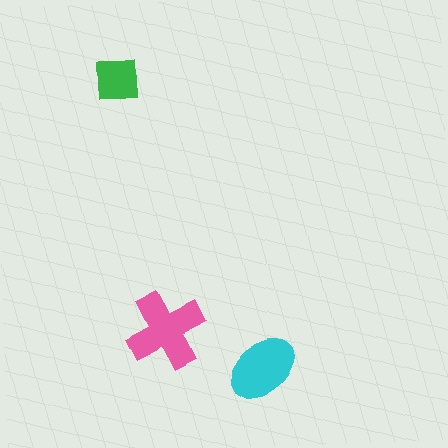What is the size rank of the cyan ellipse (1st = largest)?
2nd.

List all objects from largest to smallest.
The pink cross, the cyan ellipse, the green square.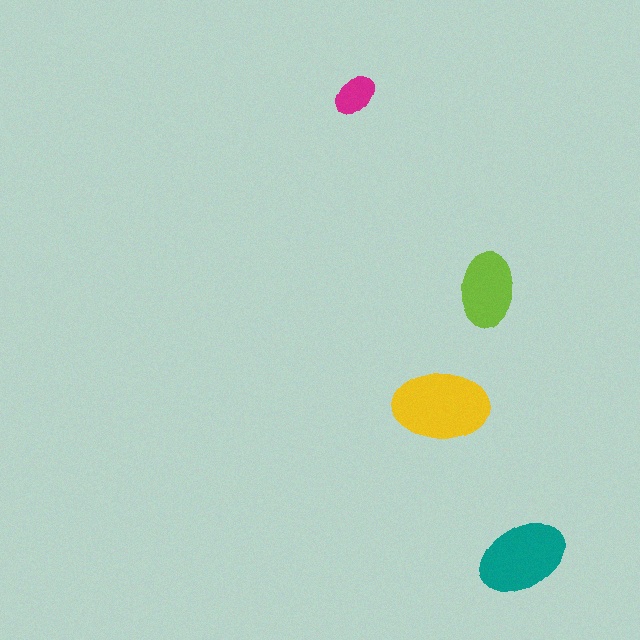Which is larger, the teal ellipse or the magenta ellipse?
The teal one.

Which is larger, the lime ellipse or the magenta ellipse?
The lime one.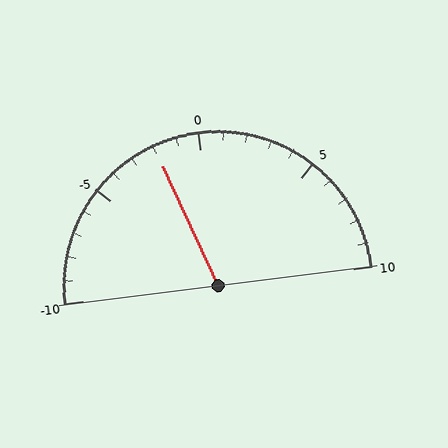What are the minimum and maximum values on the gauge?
The gauge ranges from -10 to 10.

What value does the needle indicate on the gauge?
The needle indicates approximately -2.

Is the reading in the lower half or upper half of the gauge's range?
The reading is in the lower half of the range (-10 to 10).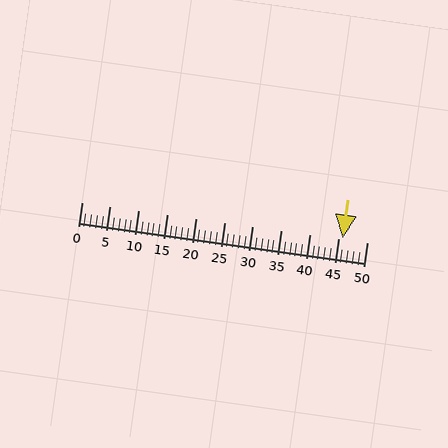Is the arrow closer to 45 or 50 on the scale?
The arrow is closer to 45.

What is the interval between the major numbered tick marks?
The major tick marks are spaced 5 units apart.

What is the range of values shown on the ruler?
The ruler shows values from 0 to 50.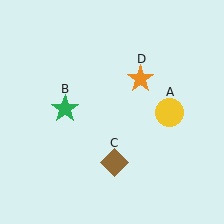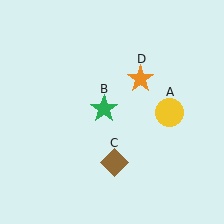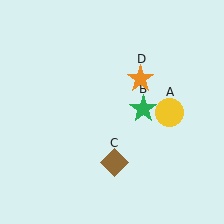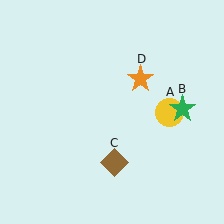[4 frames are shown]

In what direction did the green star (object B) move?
The green star (object B) moved right.